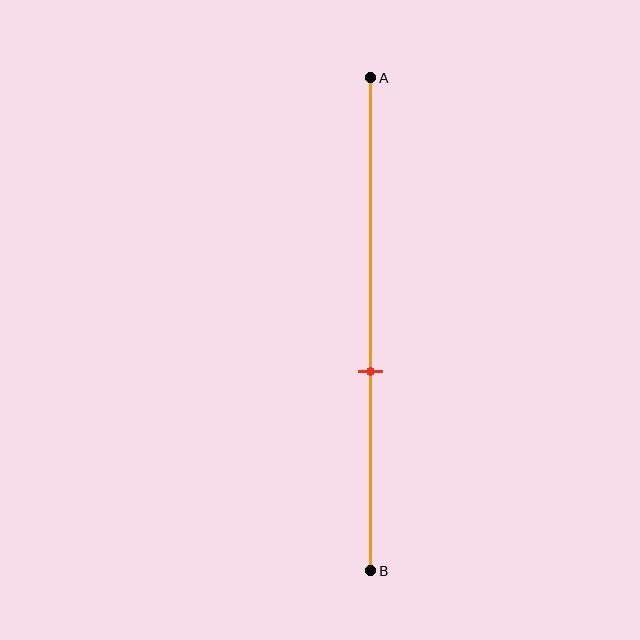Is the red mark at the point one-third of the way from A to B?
No, the mark is at about 60% from A, not at the 33% one-third point.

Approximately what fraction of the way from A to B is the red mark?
The red mark is approximately 60% of the way from A to B.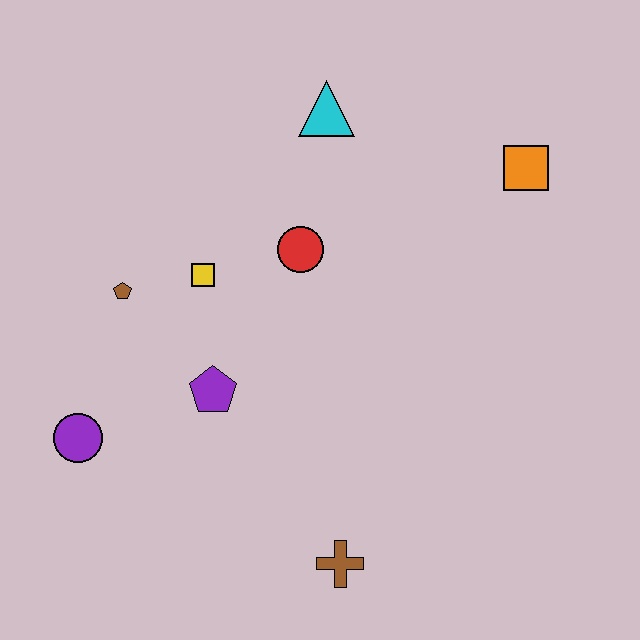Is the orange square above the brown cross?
Yes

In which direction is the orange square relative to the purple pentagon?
The orange square is to the right of the purple pentagon.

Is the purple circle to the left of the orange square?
Yes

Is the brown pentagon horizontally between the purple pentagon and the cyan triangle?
No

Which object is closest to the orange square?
The cyan triangle is closest to the orange square.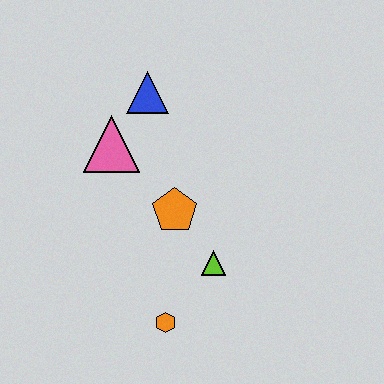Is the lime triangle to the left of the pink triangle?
No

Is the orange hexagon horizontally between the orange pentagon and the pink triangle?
Yes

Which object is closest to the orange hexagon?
The lime triangle is closest to the orange hexagon.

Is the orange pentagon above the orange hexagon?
Yes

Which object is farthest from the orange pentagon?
The blue triangle is farthest from the orange pentagon.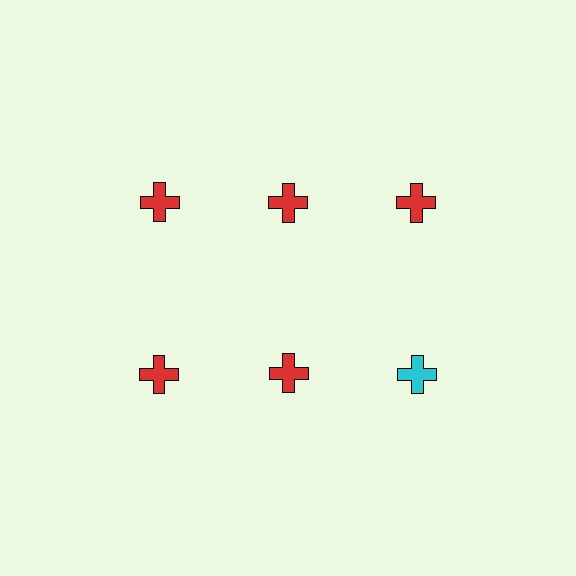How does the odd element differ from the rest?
It has a different color: cyan instead of red.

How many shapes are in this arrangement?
There are 6 shapes arranged in a grid pattern.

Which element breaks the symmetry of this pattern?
The cyan cross in the second row, center column breaks the symmetry. All other shapes are red crosses.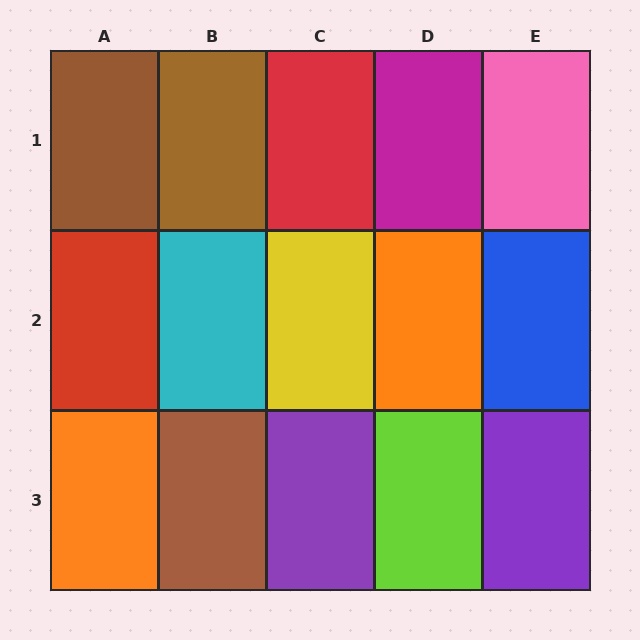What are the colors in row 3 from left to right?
Orange, brown, purple, lime, purple.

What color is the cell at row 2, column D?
Orange.